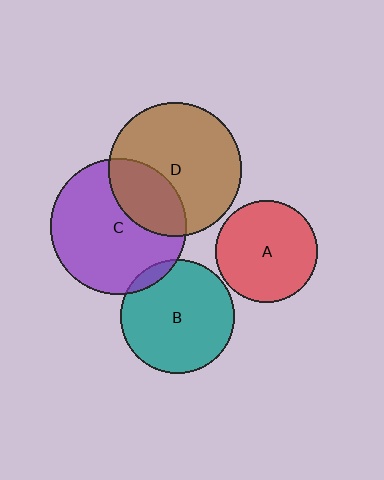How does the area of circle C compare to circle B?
Approximately 1.4 times.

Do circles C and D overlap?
Yes.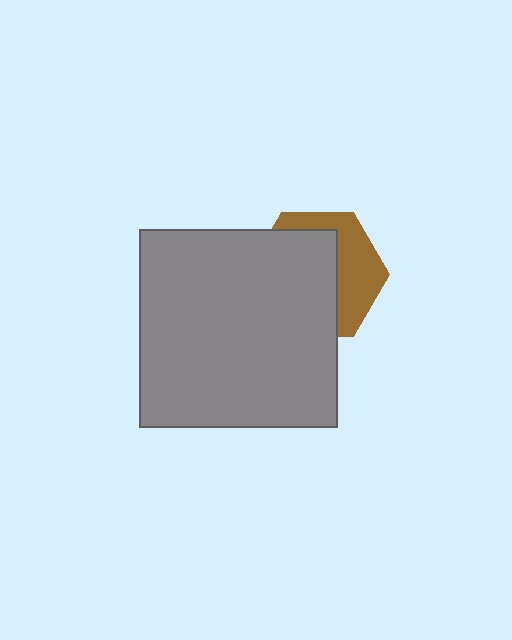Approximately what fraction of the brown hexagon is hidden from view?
Roughly 60% of the brown hexagon is hidden behind the gray square.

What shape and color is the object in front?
The object in front is a gray square.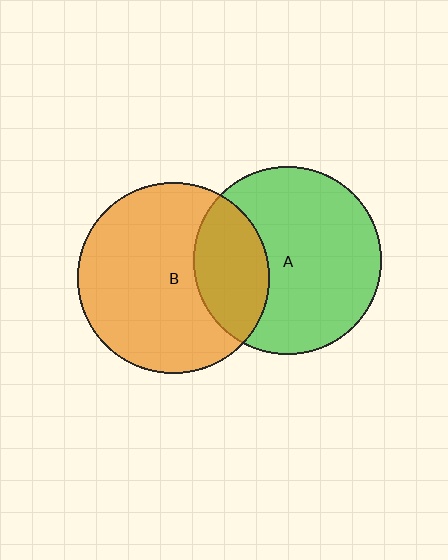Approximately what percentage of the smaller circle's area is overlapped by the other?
Approximately 30%.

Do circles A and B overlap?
Yes.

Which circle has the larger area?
Circle B (orange).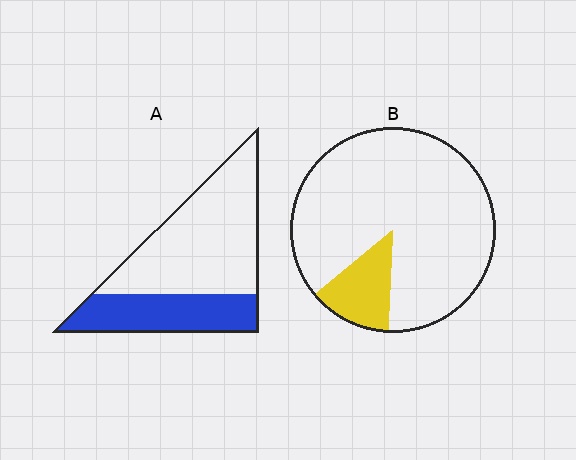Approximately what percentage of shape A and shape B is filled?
A is approximately 35% and B is approximately 15%.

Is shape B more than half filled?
No.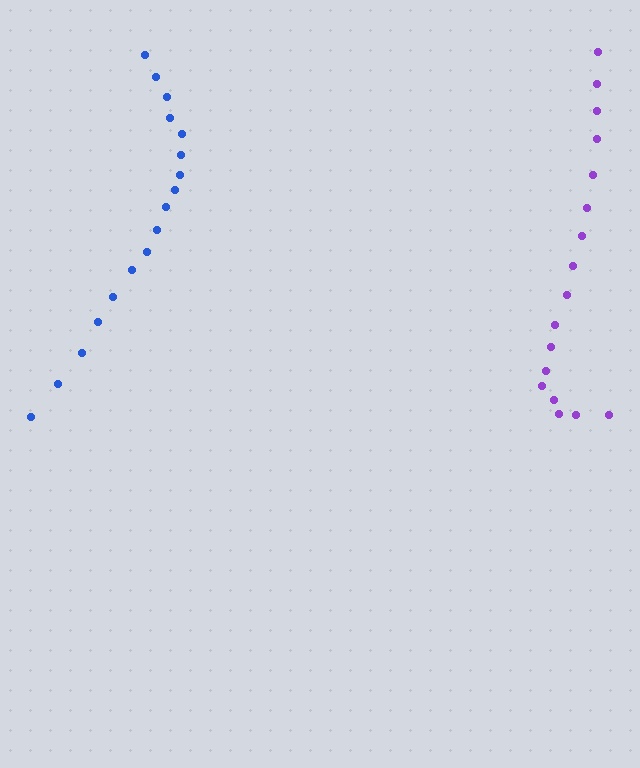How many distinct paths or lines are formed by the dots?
There are 2 distinct paths.